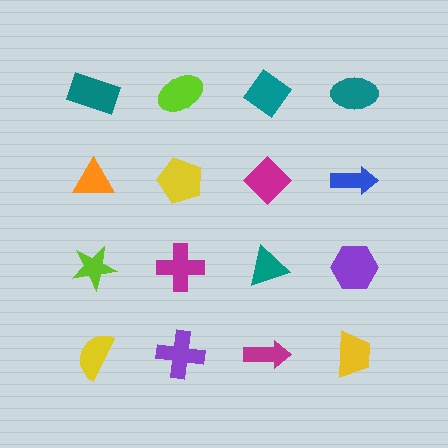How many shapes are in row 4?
4 shapes.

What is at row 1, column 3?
A teal diamond.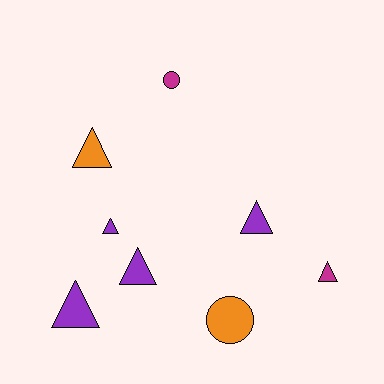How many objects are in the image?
There are 8 objects.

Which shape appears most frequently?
Triangle, with 6 objects.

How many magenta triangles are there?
There is 1 magenta triangle.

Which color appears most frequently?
Purple, with 4 objects.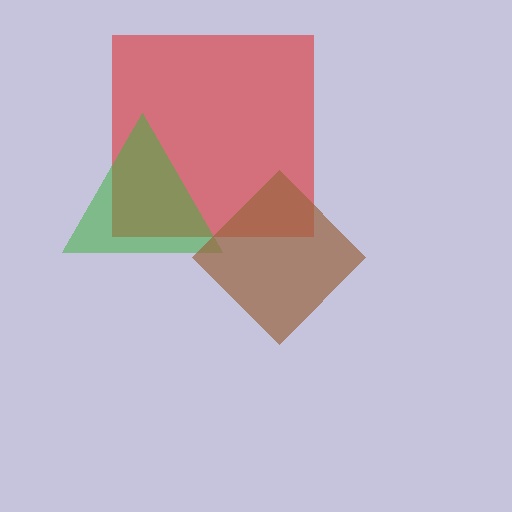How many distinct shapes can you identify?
There are 3 distinct shapes: a red square, a green triangle, a brown diamond.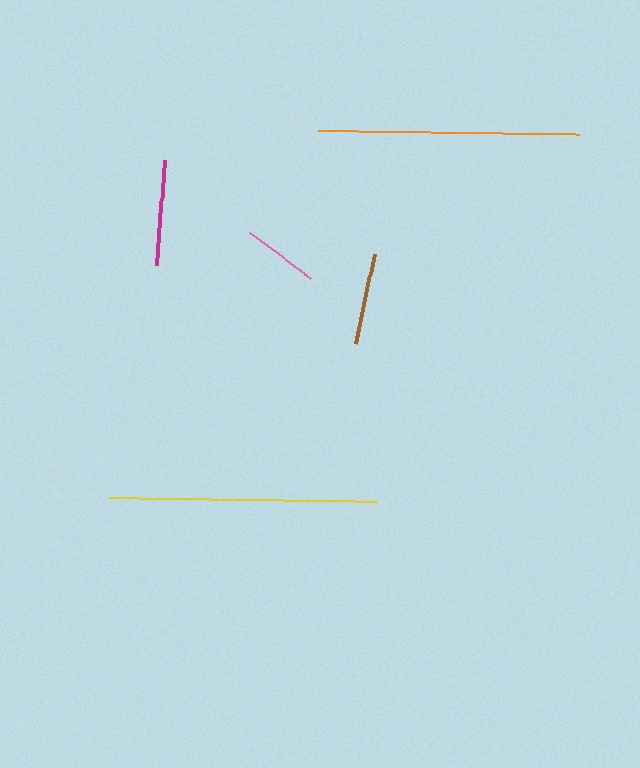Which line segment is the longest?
The yellow line is the longest at approximately 268 pixels.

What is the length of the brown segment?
The brown segment is approximately 93 pixels long.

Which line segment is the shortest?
The pink line is the shortest at approximately 77 pixels.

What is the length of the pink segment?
The pink segment is approximately 77 pixels long.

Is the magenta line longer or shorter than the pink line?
The magenta line is longer than the pink line.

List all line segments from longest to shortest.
From longest to shortest: yellow, orange, magenta, brown, pink.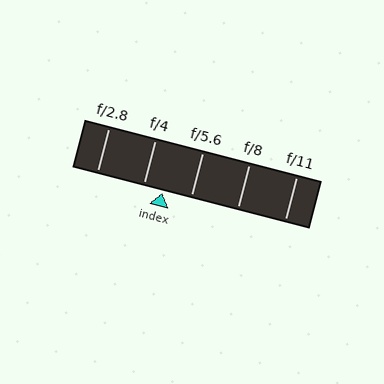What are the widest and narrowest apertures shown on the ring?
The widest aperture shown is f/2.8 and the narrowest is f/11.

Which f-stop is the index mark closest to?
The index mark is closest to f/4.